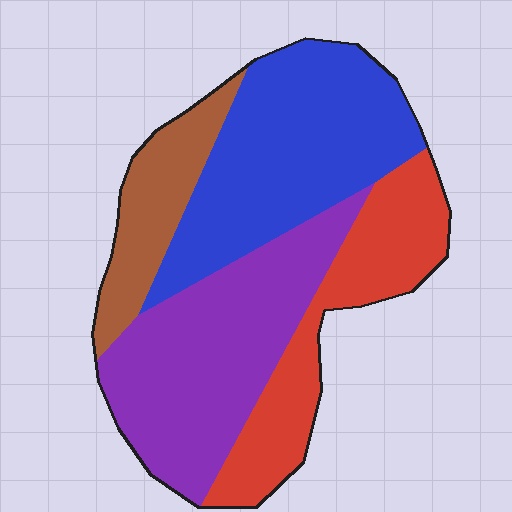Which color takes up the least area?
Brown, at roughly 15%.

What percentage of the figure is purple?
Purple covers about 30% of the figure.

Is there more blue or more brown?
Blue.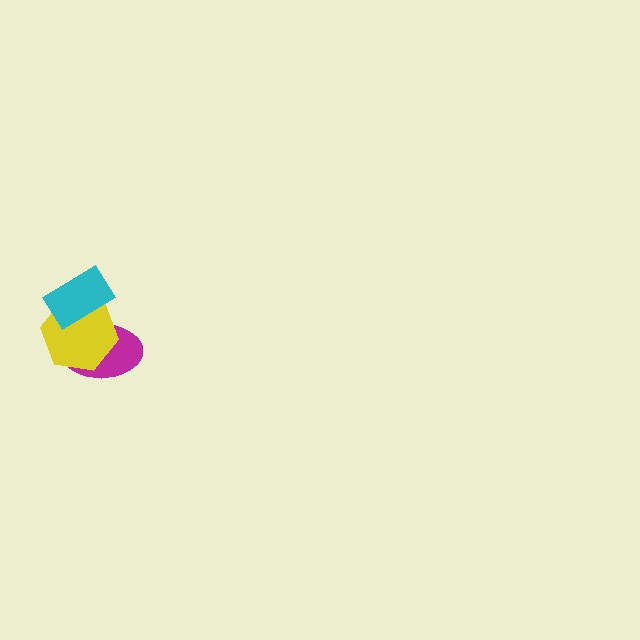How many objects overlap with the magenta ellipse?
2 objects overlap with the magenta ellipse.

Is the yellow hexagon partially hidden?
Yes, it is partially covered by another shape.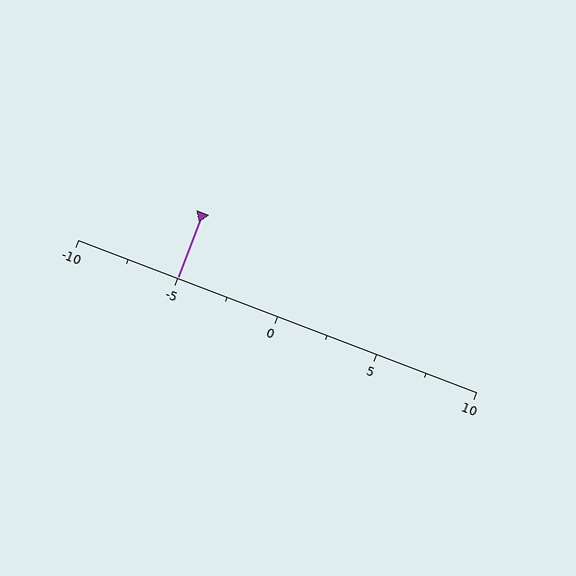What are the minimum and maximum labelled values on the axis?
The axis runs from -10 to 10.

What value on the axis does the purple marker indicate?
The marker indicates approximately -5.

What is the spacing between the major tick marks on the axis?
The major ticks are spaced 5 apart.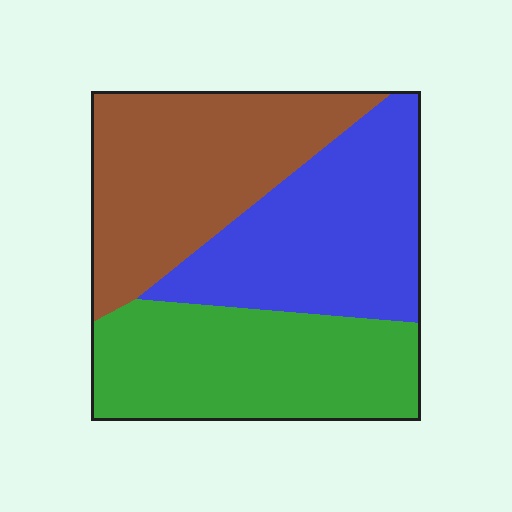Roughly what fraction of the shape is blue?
Blue takes up about one third (1/3) of the shape.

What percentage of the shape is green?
Green takes up about one third (1/3) of the shape.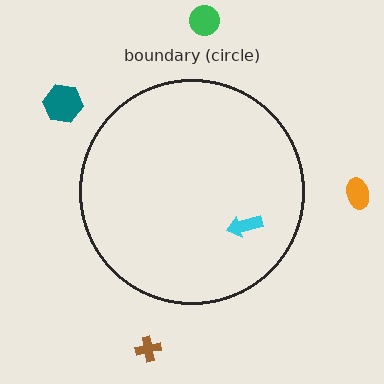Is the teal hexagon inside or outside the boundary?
Outside.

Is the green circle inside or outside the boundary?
Outside.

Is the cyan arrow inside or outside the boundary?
Inside.